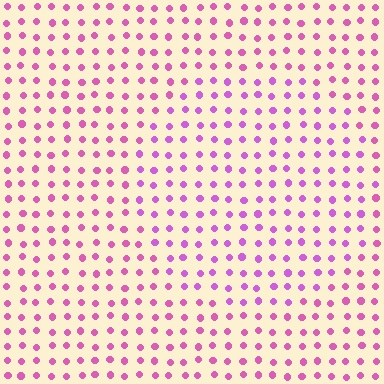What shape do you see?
I see a circle.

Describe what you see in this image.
The image is filled with small pink elements in a uniform arrangement. A circle-shaped region is visible where the elements are tinted to a slightly different hue, forming a subtle color boundary.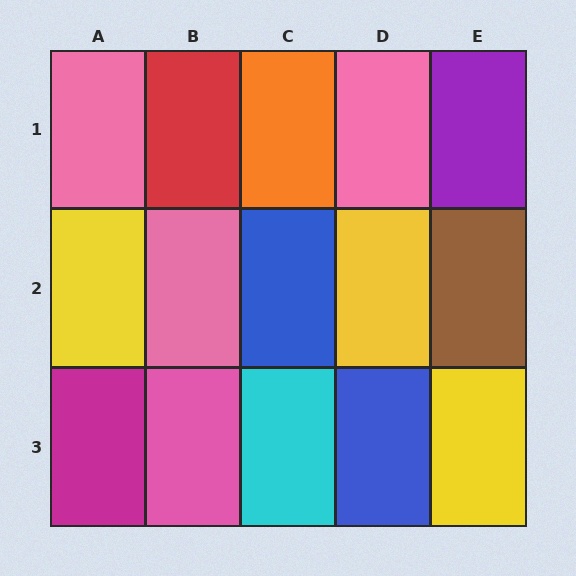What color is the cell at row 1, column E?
Purple.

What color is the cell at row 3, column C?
Cyan.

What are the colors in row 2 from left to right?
Yellow, pink, blue, yellow, brown.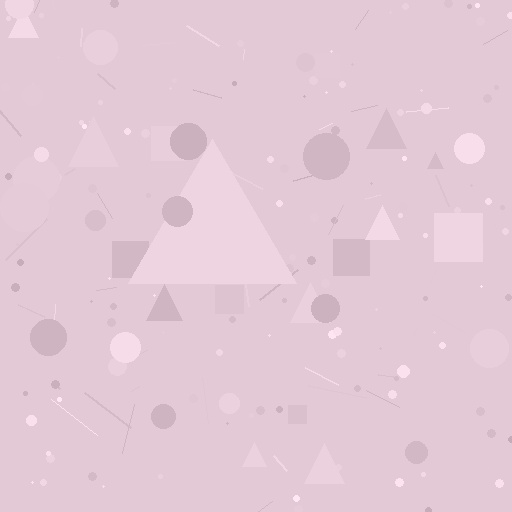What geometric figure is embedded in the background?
A triangle is embedded in the background.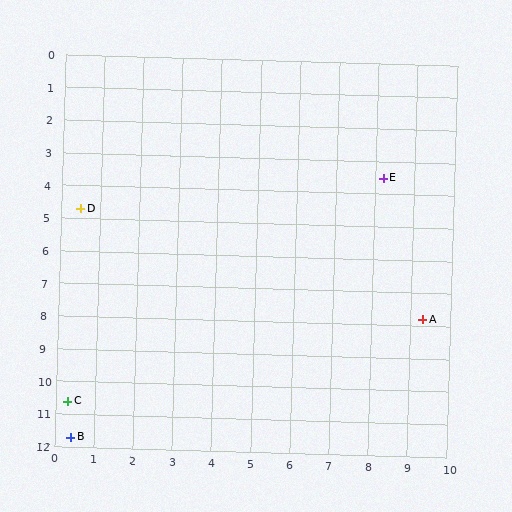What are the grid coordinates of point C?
Point C is at approximately (0.3, 10.6).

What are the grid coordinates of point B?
Point B is at approximately (0.4, 11.7).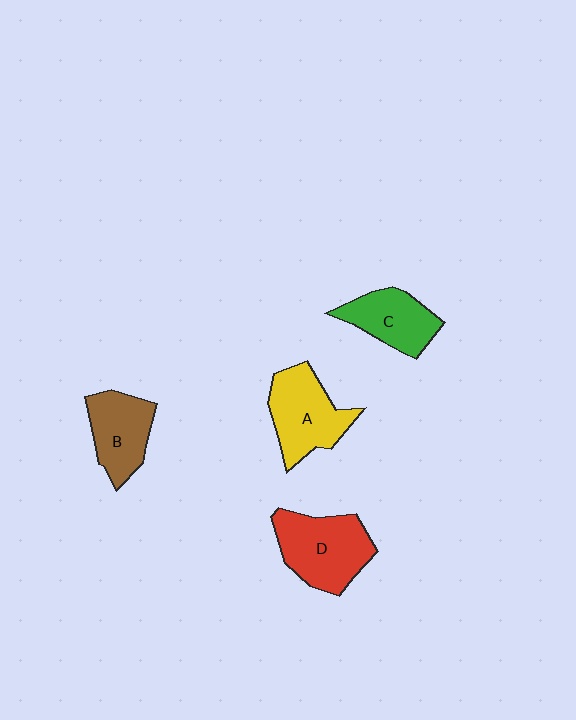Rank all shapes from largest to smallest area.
From largest to smallest: D (red), A (yellow), B (brown), C (green).